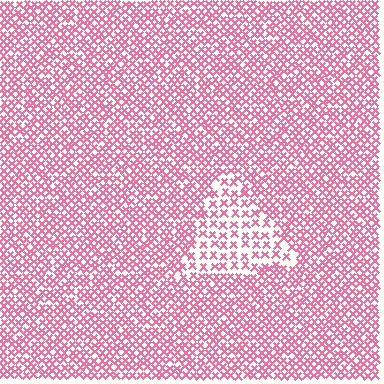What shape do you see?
I see a triangle.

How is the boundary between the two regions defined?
The boundary is defined by a change in element density (approximately 1.9x ratio). All elements are the same color, size, and shape.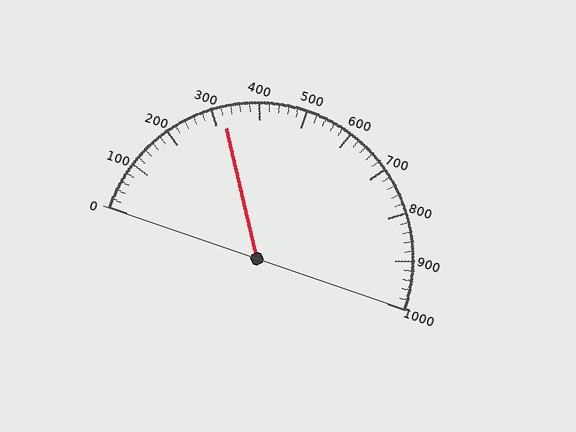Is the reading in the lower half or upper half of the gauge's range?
The reading is in the lower half of the range (0 to 1000).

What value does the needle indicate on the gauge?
The needle indicates approximately 320.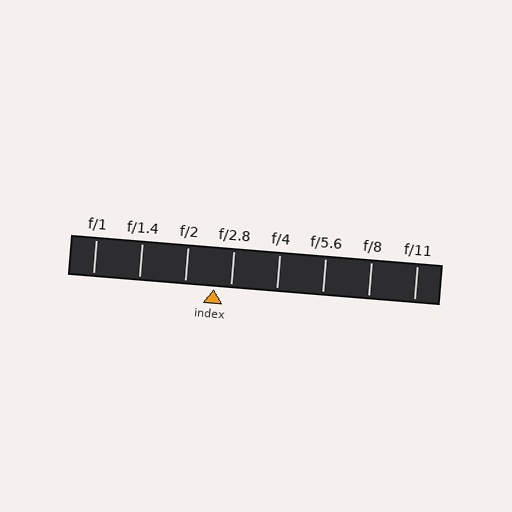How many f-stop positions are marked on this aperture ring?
There are 8 f-stop positions marked.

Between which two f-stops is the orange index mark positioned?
The index mark is between f/2 and f/2.8.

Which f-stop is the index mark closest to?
The index mark is closest to f/2.8.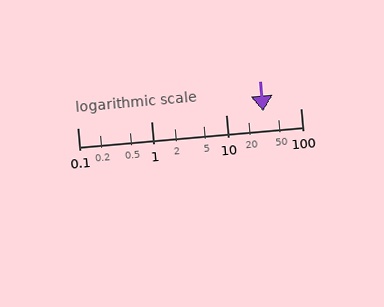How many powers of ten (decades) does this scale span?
The scale spans 3 decades, from 0.1 to 100.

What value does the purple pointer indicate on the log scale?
The pointer indicates approximately 31.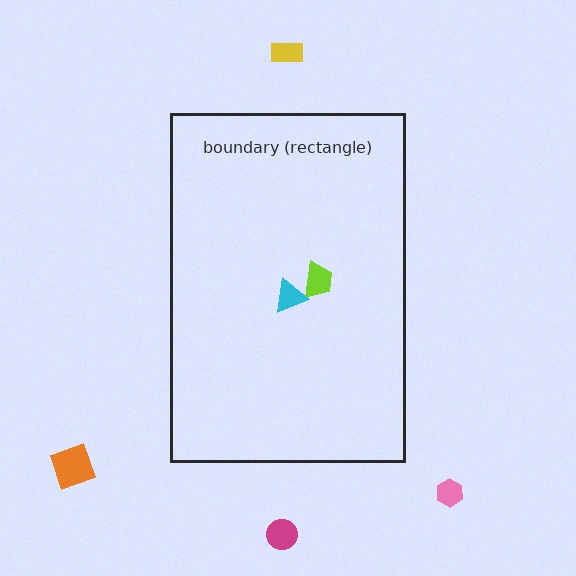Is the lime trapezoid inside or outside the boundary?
Inside.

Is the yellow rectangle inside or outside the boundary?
Outside.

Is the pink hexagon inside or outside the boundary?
Outside.